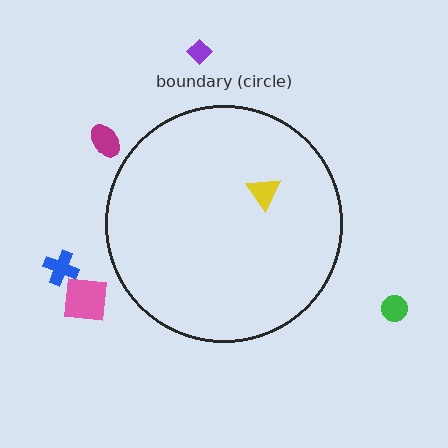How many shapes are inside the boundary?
1 inside, 5 outside.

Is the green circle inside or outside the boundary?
Outside.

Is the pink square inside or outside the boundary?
Outside.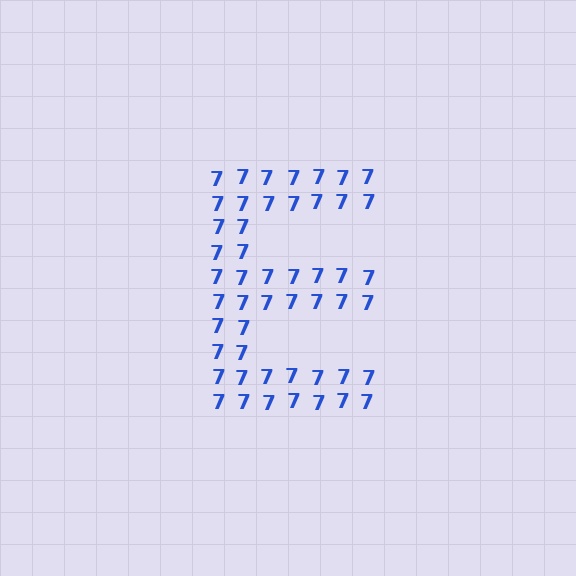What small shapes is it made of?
It is made of small digit 7's.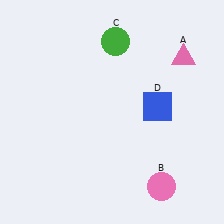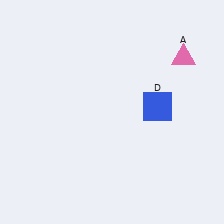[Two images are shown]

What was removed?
The green circle (C), the pink circle (B) were removed in Image 2.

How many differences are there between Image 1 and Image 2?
There are 2 differences between the two images.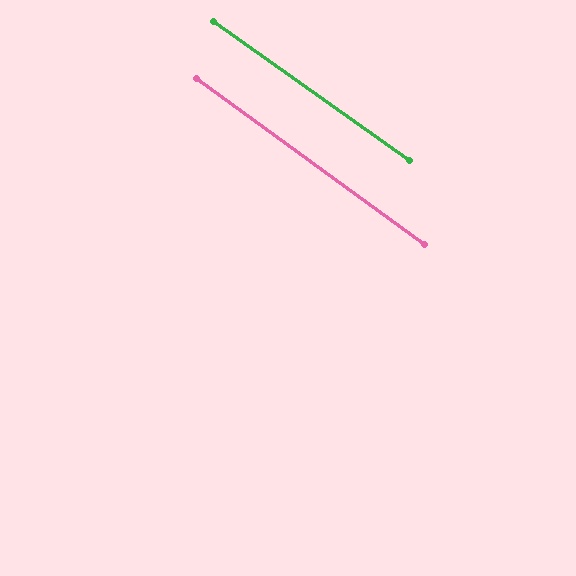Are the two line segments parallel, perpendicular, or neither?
Parallel — their directions differ by only 0.6°.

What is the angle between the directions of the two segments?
Approximately 1 degree.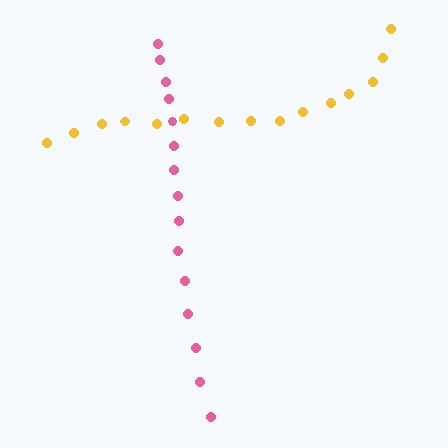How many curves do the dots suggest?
There are 2 distinct paths.